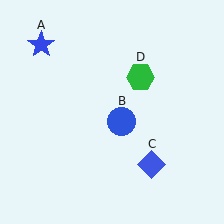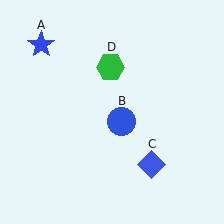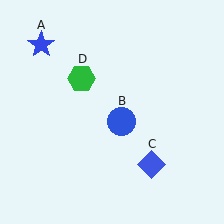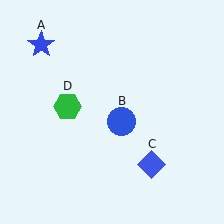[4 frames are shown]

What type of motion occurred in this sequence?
The green hexagon (object D) rotated counterclockwise around the center of the scene.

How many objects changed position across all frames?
1 object changed position: green hexagon (object D).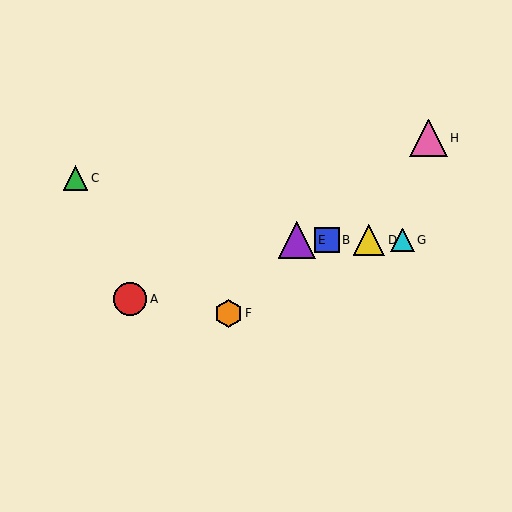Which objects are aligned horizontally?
Objects B, D, E, G are aligned horizontally.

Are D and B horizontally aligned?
Yes, both are at y≈240.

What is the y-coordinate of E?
Object E is at y≈240.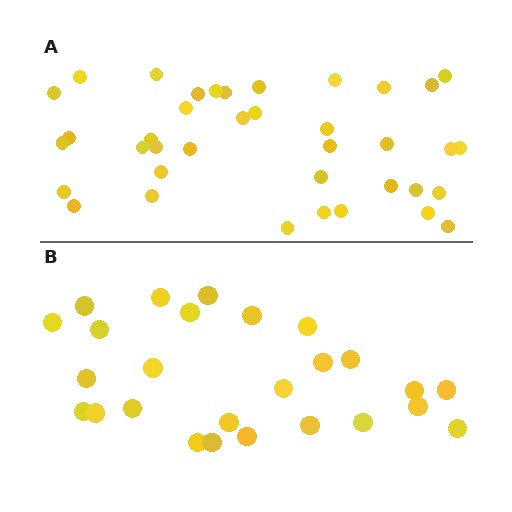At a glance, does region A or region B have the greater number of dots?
Region A (the top region) has more dots.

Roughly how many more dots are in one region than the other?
Region A has roughly 12 or so more dots than region B.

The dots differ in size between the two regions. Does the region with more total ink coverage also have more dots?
No. Region B has more total ink coverage because its dots are larger, but region A actually contains more individual dots. Total area can be misleading — the number of items is what matters here.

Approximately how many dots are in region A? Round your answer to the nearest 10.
About 40 dots. (The exact count is 38, which rounds to 40.)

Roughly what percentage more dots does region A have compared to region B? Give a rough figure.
About 45% more.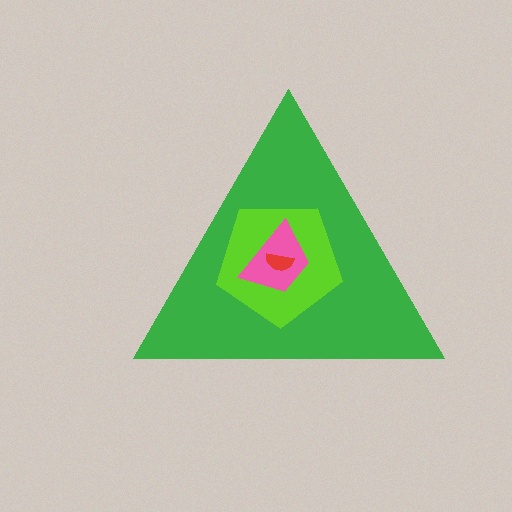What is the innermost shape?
The red semicircle.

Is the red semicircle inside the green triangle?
Yes.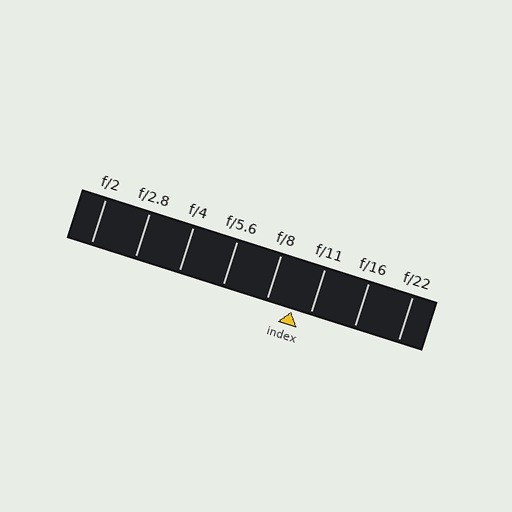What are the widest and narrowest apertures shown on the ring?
The widest aperture shown is f/2 and the narrowest is f/22.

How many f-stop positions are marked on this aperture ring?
There are 8 f-stop positions marked.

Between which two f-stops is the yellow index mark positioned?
The index mark is between f/8 and f/11.